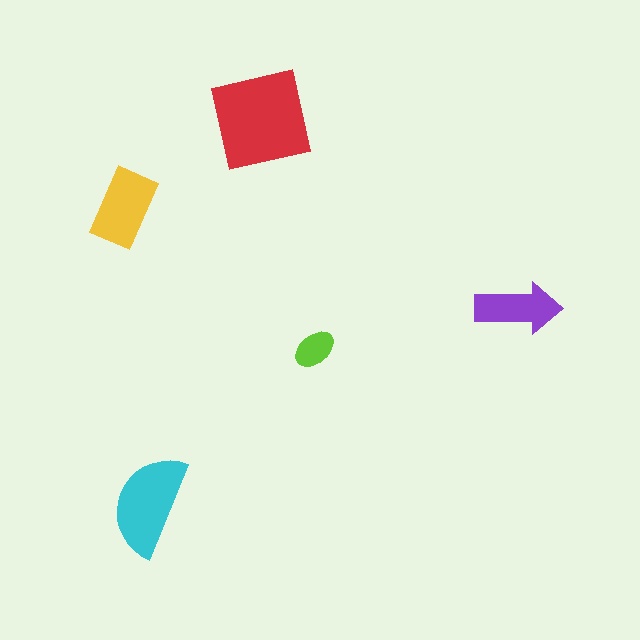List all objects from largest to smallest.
The red square, the cyan semicircle, the yellow rectangle, the purple arrow, the lime ellipse.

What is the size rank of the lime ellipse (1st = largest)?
5th.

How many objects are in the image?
There are 5 objects in the image.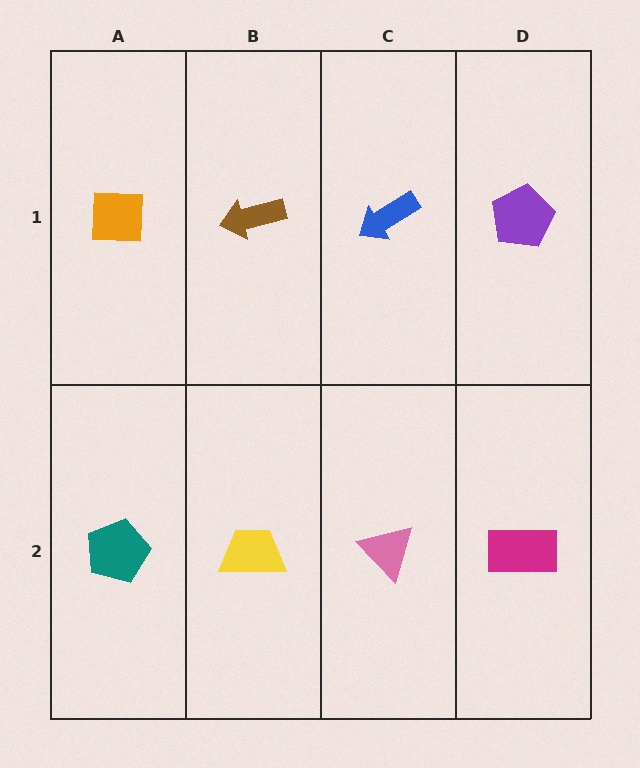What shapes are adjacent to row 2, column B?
A brown arrow (row 1, column B), a teal pentagon (row 2, column A), a pink triangle (row 2, column C).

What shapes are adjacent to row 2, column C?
A blue arrow (row 1, column C), a yellow trapezoid (row 2, column B), a magenta rectangle (row 2, column D).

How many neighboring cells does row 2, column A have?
2.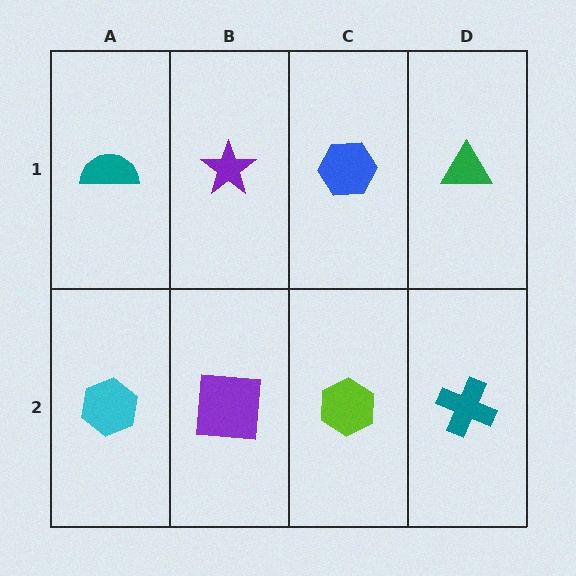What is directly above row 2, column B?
A purple star.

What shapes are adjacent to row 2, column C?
A blue hexagon (row 1, column C), a purple square (row 2, column B), a teal cross (row 2, column D).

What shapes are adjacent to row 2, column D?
A green triangle (row 1, column D), a lime hexagon (row 2, column C).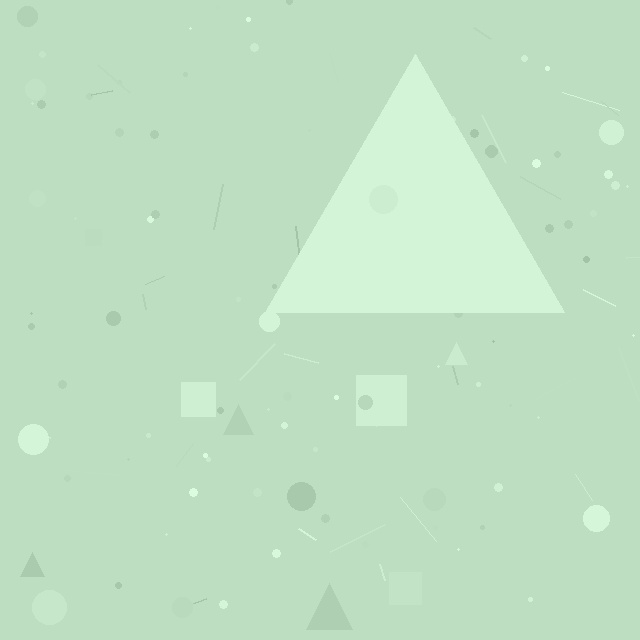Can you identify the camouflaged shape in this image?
The camouflaged shape is a triangle.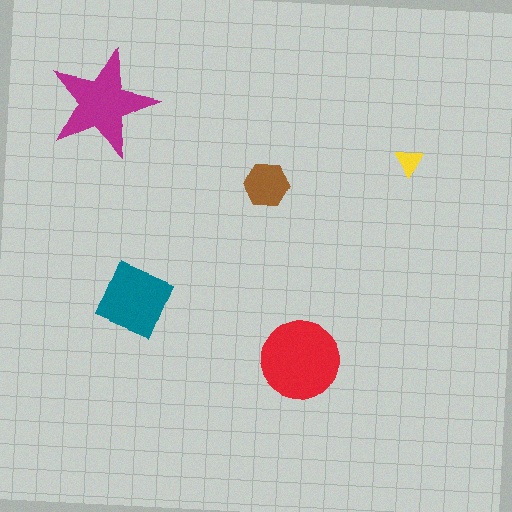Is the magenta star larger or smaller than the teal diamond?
Larger.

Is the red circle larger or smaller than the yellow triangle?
Larger.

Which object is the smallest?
The yellow triangle.